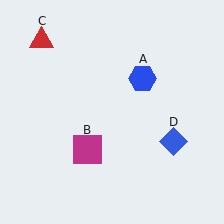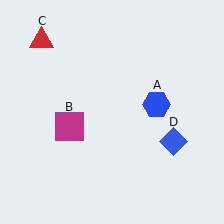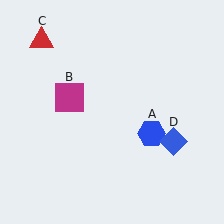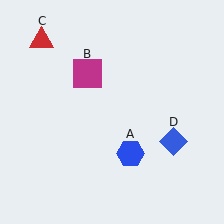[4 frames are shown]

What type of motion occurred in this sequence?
The blue hexagon (object A), magenta square (object B) rotated clockwise around the center of the scene.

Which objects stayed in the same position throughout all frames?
Red triangle (object C) and blue diamond (object D) remained stationary.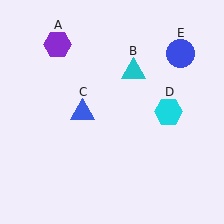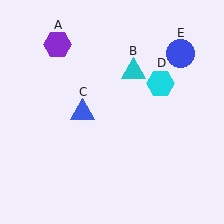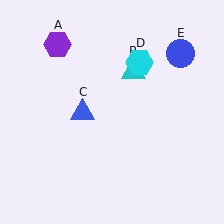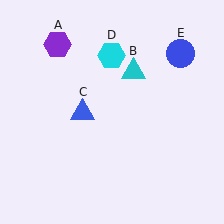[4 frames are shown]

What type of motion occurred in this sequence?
The cyan hexagon (object D) rotated counterclockwise around the center of the scene.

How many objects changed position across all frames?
1 object changed position: cyan hexagon (object D).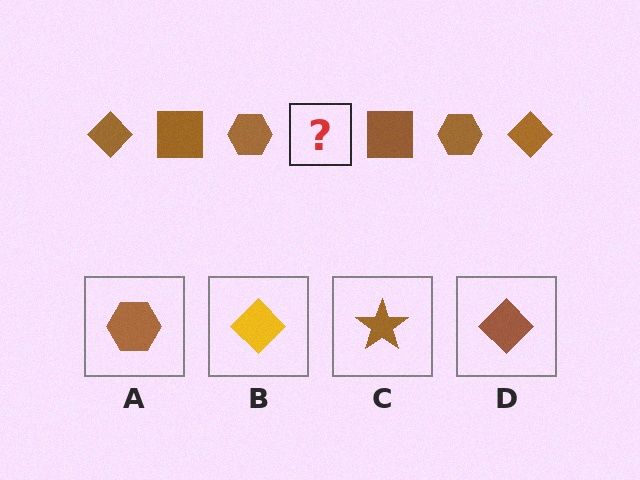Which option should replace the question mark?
Option D.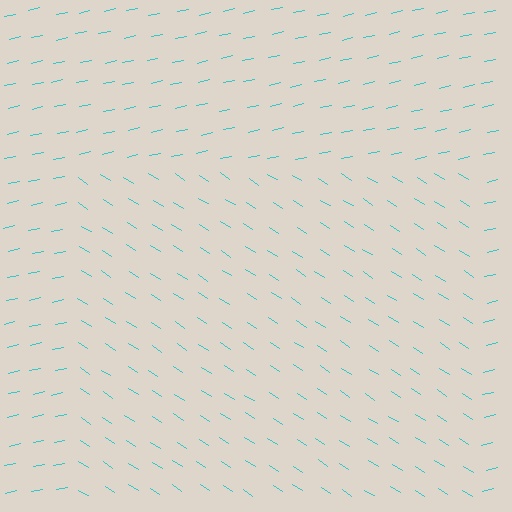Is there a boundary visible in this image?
Yes, there is a texture boundary formed by a change in line orientation.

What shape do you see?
I see a rectangle.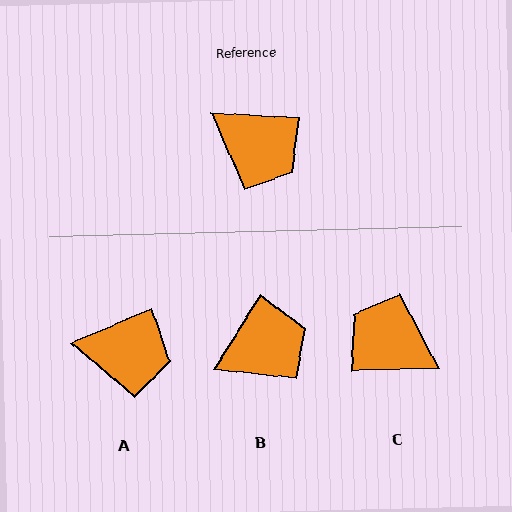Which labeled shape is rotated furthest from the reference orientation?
C, about 175 degrees away.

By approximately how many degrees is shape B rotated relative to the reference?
Approximately 60 degrees counter-clockwise.